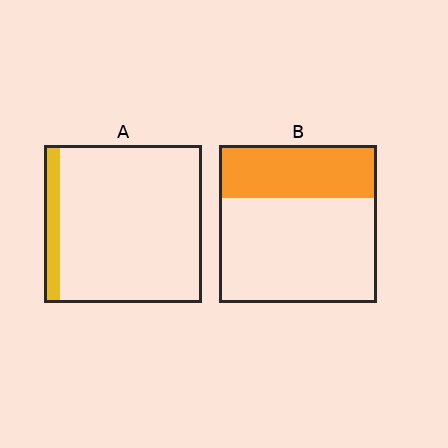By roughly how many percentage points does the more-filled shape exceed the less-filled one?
By roughly 25 percentage points (B over A).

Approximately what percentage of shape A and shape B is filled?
A is approximately 10% and B is approximately 35%.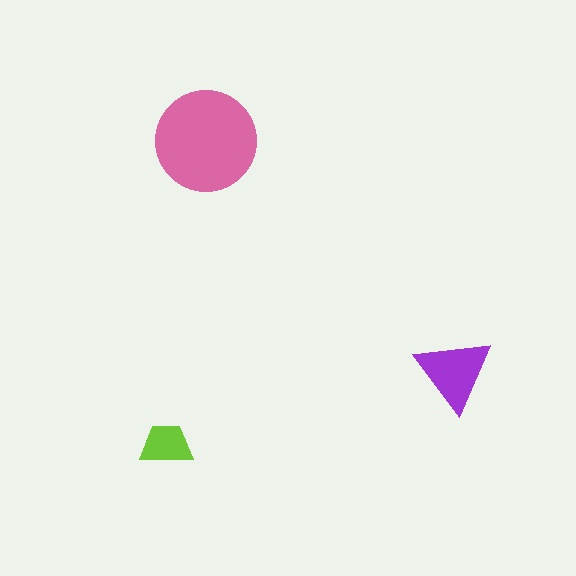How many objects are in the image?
There are 3 objects in the image.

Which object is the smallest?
The lime trapezoid.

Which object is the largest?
The pink circle.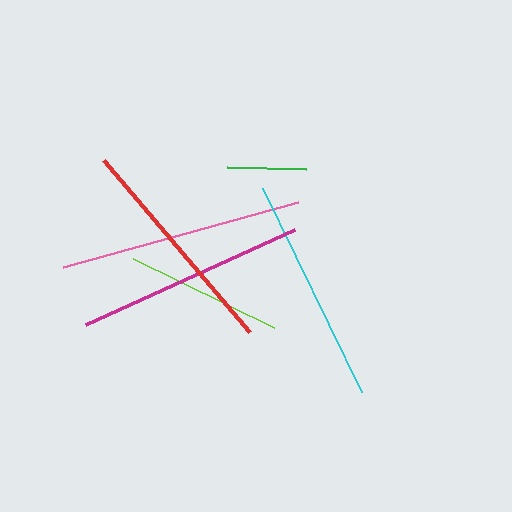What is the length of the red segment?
The red segment is approximately 226 pixels long.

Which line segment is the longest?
The pink line is the longest at approximately 244 pixels.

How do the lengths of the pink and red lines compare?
The pink and red lines are approximately the same length.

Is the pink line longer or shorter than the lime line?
The pink line is longer than the lime line.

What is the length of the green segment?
The green segment is approximately 79 pixels long.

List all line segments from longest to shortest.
From longest to shortest: pink, magenta, cyan, red, lime, green.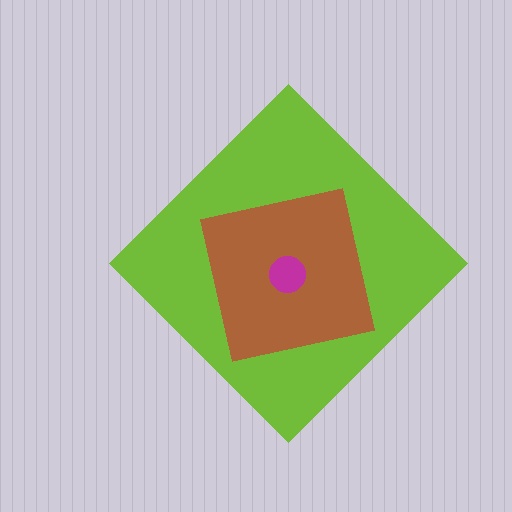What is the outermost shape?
The lime diamond.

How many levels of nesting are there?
3.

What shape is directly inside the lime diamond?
The brown square.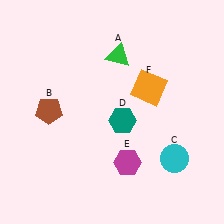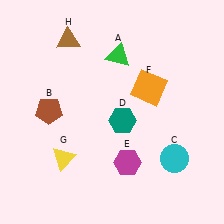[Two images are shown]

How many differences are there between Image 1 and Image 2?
There are 2 differences between the two images.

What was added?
A yellow triangle (G), a brown triangle (H) were added in Image 2.